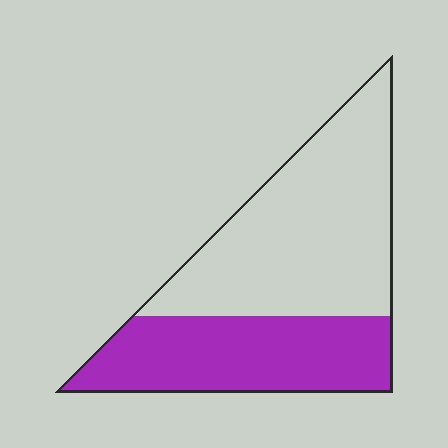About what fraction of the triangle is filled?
About two fifths (2/5).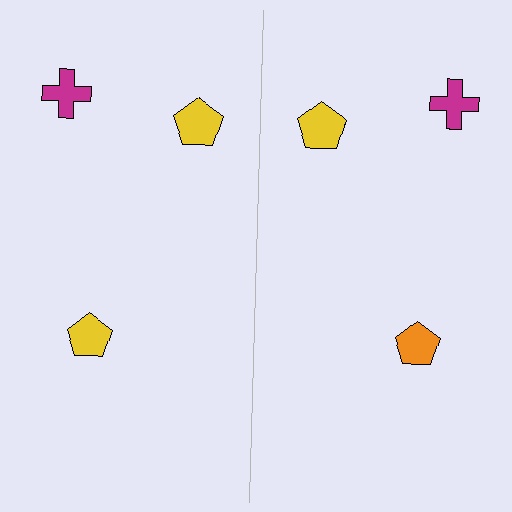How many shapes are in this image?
There are 6 shapes in this image.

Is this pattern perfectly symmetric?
No, the pattern is not perfectly symmetric. The orange pentagon on the right side breaks the symmetry — its mirror counterpart is yellow.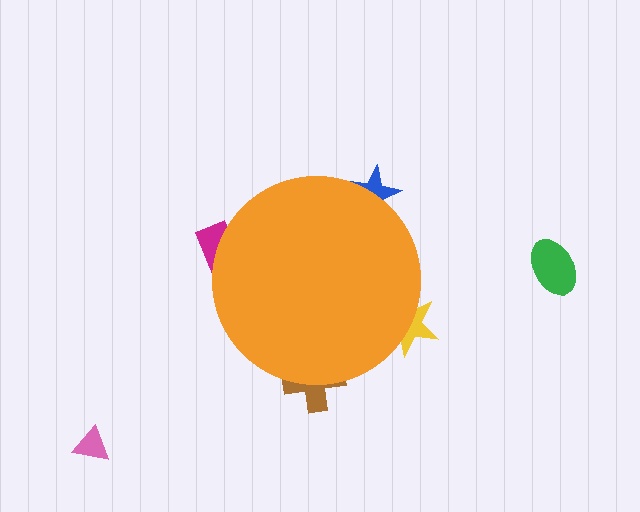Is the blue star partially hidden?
Yes, the blue star is partially hidden behind the orange circle.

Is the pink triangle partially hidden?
No, the pink triangle is fully visible.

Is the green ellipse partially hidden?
No, the green ellipse is fully visible.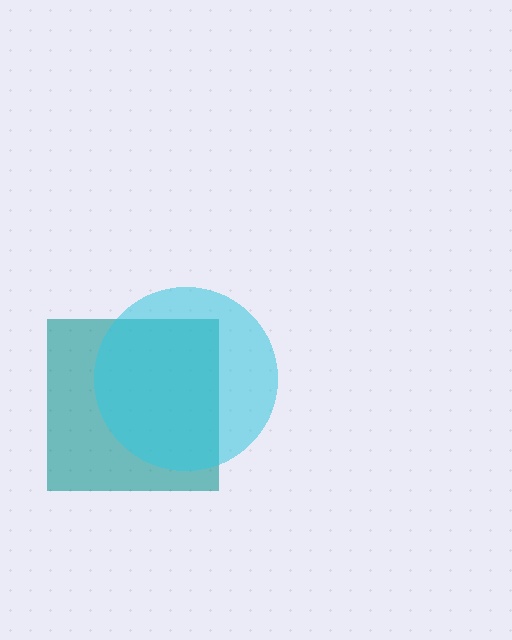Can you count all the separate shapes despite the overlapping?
Yes, there are 2 separate shapes.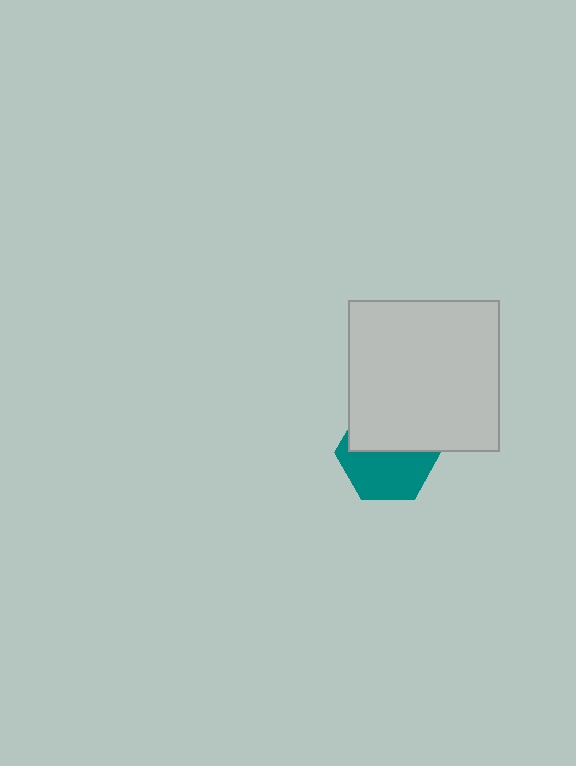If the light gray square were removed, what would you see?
You would see the complete teal hexagon.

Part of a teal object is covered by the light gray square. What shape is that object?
It is a hexagon.